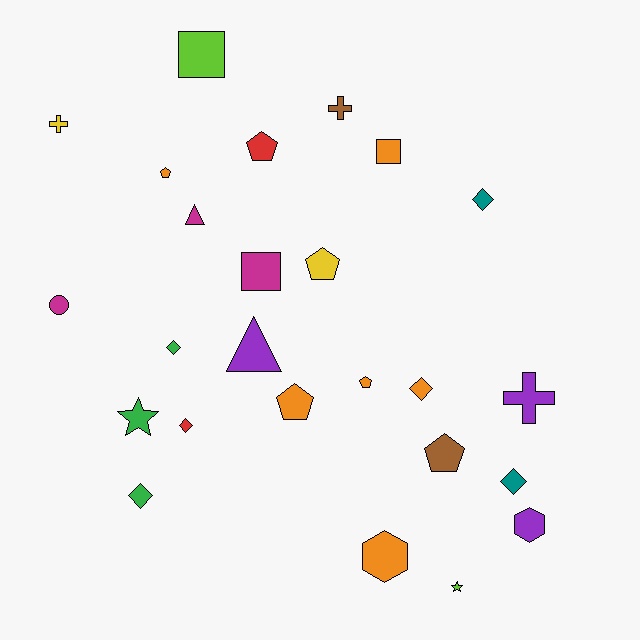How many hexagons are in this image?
There are 2 hexagons.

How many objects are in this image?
There are 25 objects.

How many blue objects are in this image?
There are no blue objects.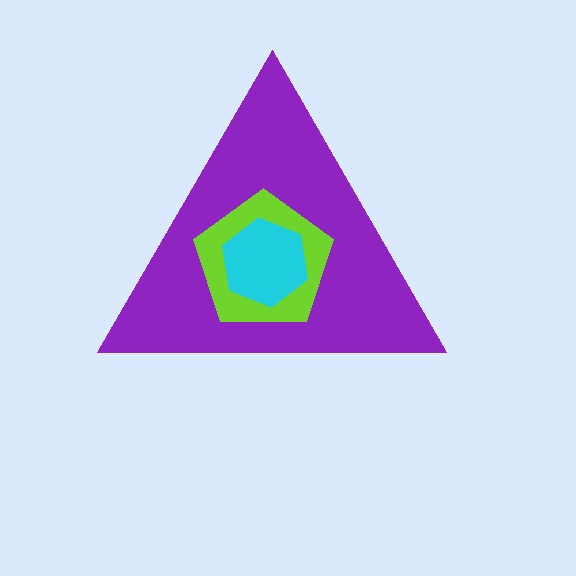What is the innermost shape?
The cyan hexagon.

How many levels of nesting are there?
3.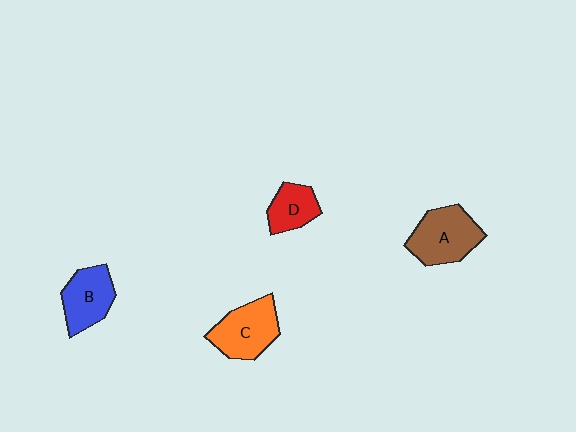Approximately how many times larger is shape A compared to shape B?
Approximately 1.2 times.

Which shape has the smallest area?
Shape D (red).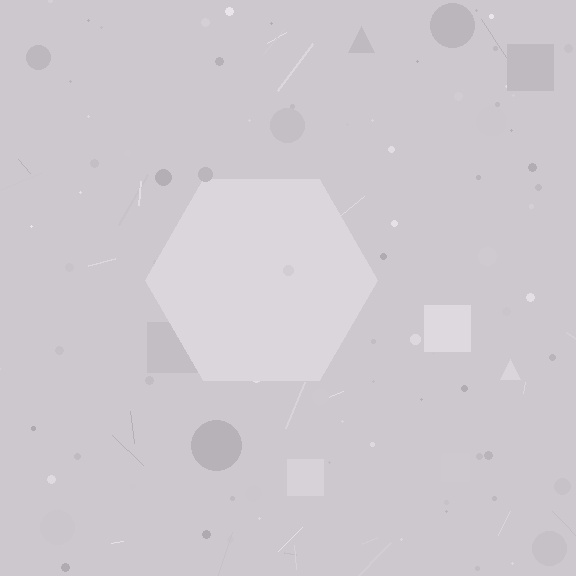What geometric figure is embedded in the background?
A hexagon is embedded in the background.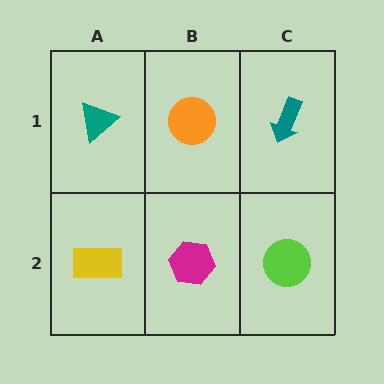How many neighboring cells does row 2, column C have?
2.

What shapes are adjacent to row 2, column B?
An orange circle (row 1, column B), a yellow rectangle (row 2, column A), a lime circle (row 2, column C).